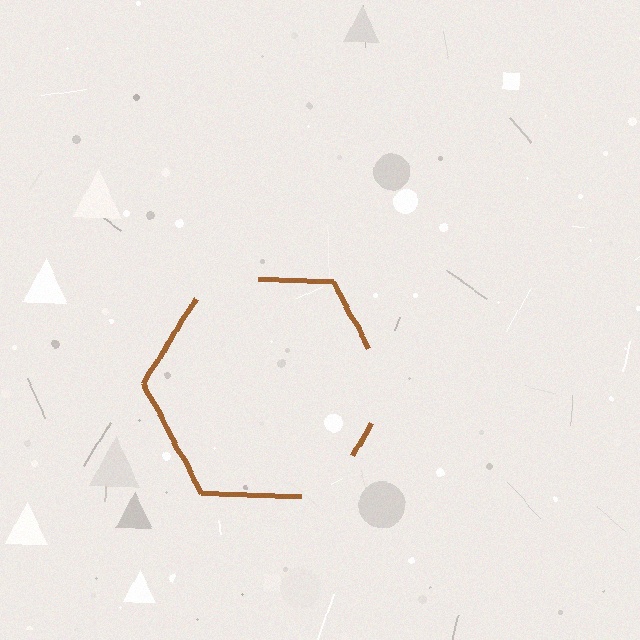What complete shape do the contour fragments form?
The contour fragments form a hexagon.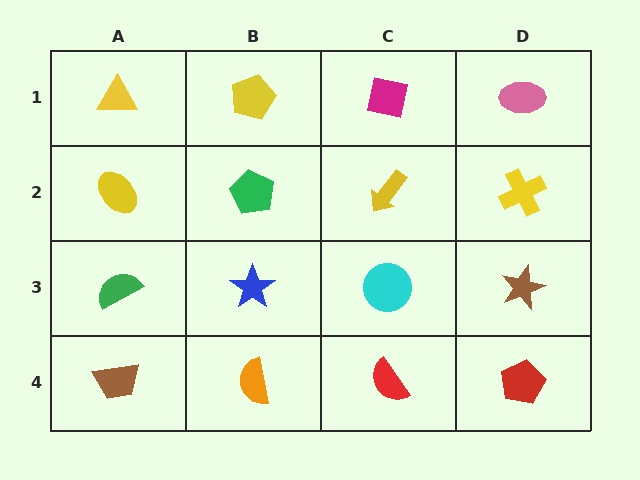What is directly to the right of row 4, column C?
A red pentagon.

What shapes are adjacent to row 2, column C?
A magenta square (row 1, column C), a cyan circle (row 3, column C), a green pentagon (row 2, column B), a yellow cross (row 2, column D).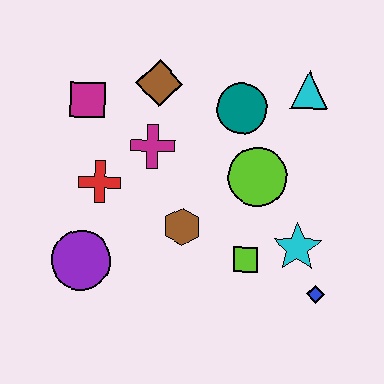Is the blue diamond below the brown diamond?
Yes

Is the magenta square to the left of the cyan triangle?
Yes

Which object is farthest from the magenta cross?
The blue diamond is farthest from the magenta cross.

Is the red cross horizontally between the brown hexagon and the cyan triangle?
No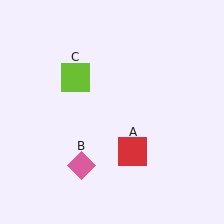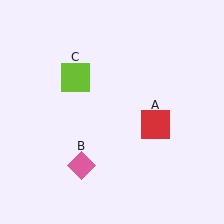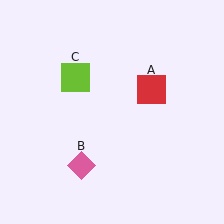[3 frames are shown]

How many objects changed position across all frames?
1 object changed position: red square (object A).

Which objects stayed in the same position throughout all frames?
Pink diamond (object B) and lime square (object C) remained stationary.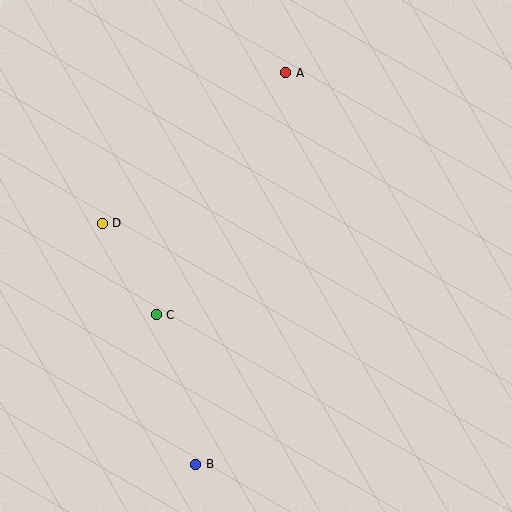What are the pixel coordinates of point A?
Point A is at (286, 73).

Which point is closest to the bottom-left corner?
Point B is closest to the bottom-left corner.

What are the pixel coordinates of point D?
Point D is at (102, 223).